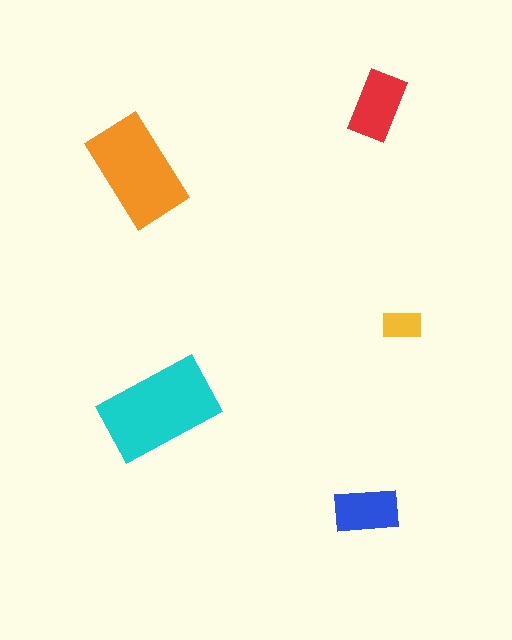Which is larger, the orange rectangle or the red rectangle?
The orange one.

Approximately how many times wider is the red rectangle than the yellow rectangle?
About 1.5 times wider.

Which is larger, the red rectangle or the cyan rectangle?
The cyan one.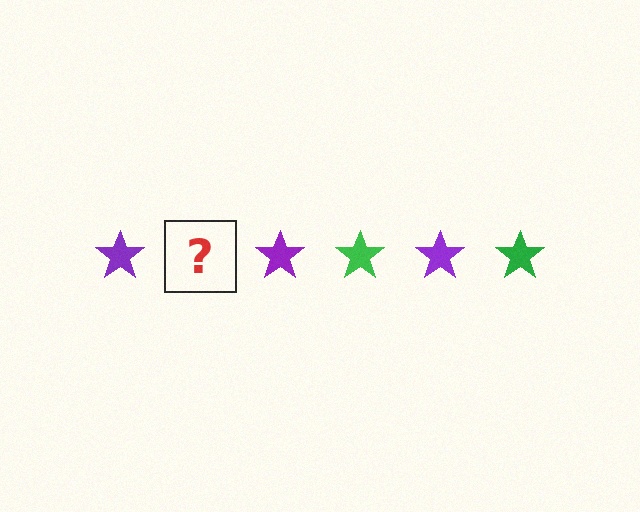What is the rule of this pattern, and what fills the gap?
The rule is that the pattern cycles through purple, green stars. The gap should be filled with a green star.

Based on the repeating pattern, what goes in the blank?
The blank should be a green star.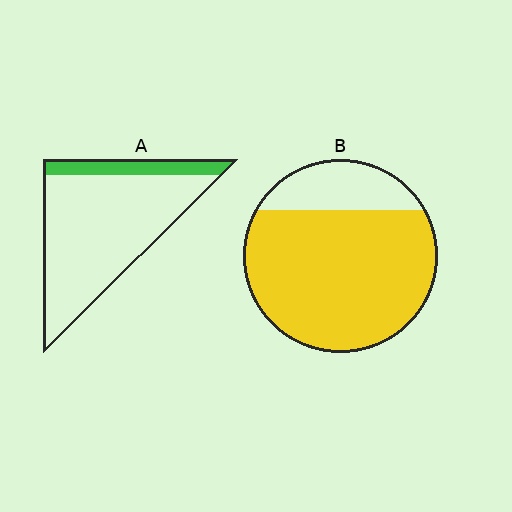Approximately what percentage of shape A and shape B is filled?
A is approximately 15% and B is approximately 80%.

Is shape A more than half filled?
No.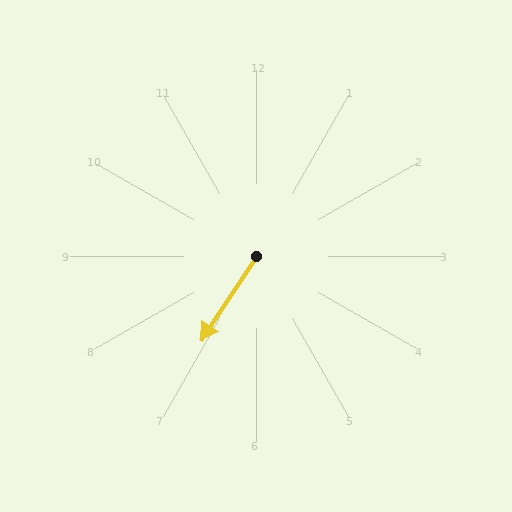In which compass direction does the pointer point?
Southwest.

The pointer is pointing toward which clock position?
Roughly 7 o'clock.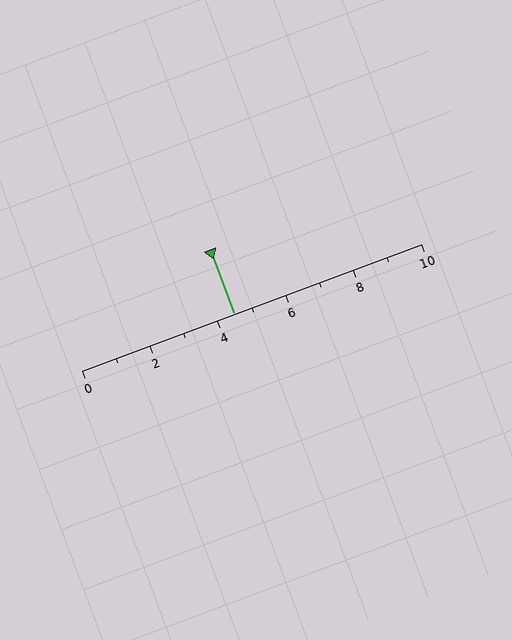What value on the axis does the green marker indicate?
The marker indicates approximately 4.5.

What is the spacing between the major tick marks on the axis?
The major ticks are spaced 2 apart.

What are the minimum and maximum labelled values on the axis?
The axis runs from 0 to 10.